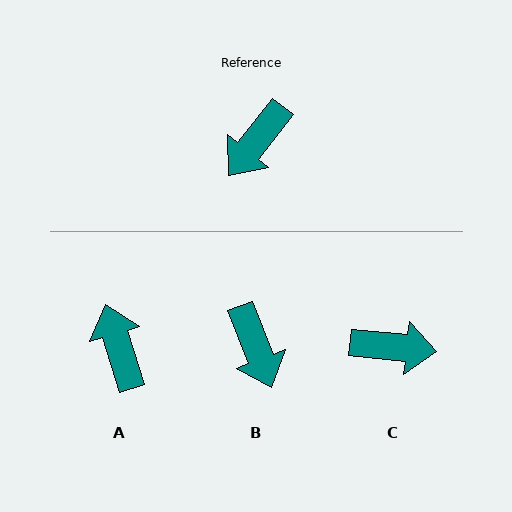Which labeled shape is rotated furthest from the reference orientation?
A, about 125 degrees away.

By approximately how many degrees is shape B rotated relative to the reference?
Approximately 59 degrees counter-clockwise.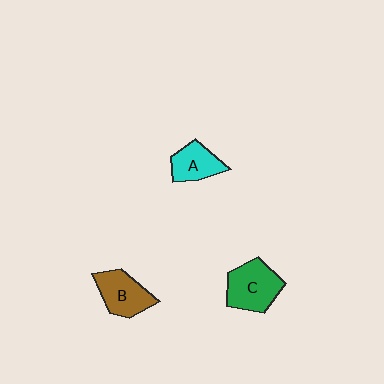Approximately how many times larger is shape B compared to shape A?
Approximately 1.2 times.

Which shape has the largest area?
Shape C (green).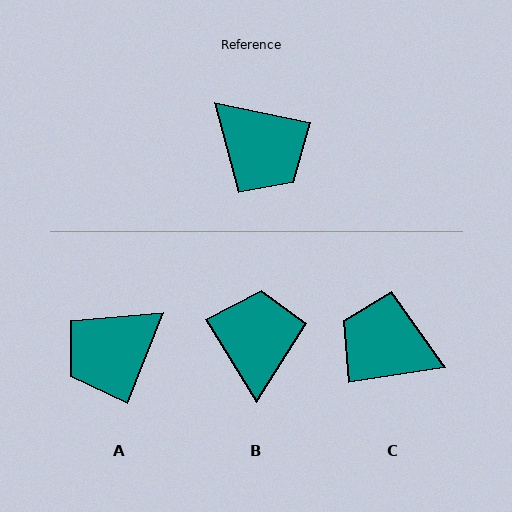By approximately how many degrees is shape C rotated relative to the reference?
Approximately 159 degrees clockwise.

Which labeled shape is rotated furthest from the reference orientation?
C, about 159 degrees away.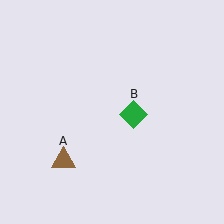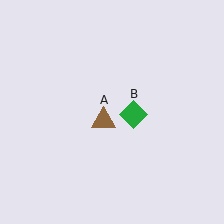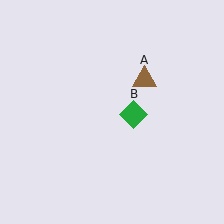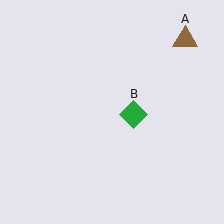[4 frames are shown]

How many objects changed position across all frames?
1 object changed position: brown triangle (object A).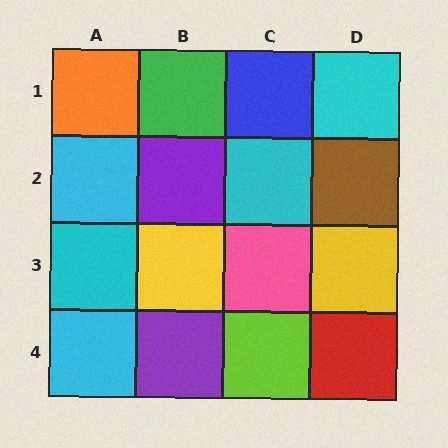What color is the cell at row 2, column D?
Brown.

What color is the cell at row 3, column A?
Cyan.